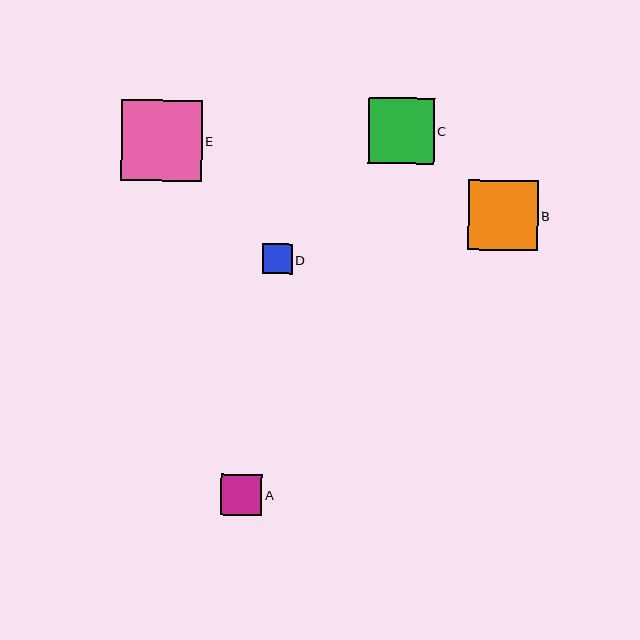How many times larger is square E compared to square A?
Square E is approximately 1.9 times the size of square A.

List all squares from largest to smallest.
From largest to smallest: E, B, C, A, D.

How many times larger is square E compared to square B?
Square E is approximately 1.2 times the size of square B.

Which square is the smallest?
Square D is the smallest with a size of approximately 30 pixels.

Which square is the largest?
Square E is the largest with a size of approximately 81 pixels.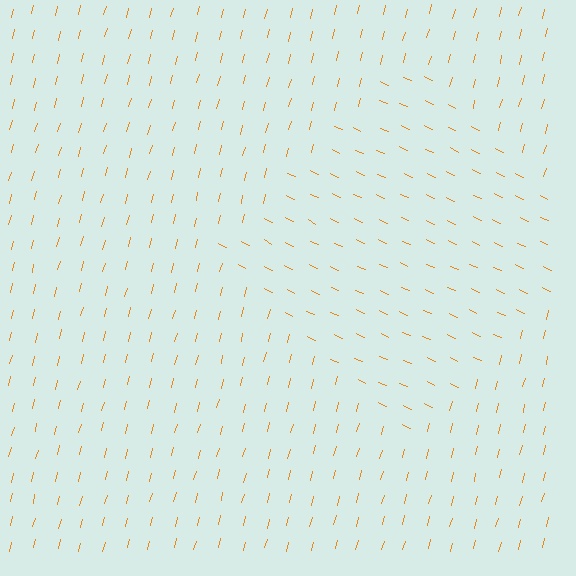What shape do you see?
I see a diamond.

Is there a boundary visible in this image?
Yes, there is a texture boundary formed by a change in line orientation.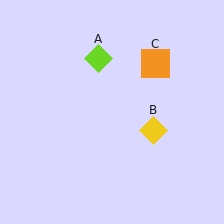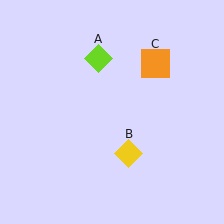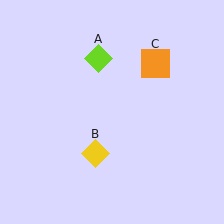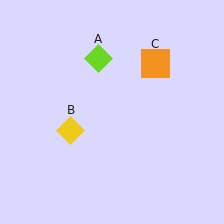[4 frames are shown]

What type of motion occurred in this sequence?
The yellow diamond (object B) rotated clockwise around the center of the scene.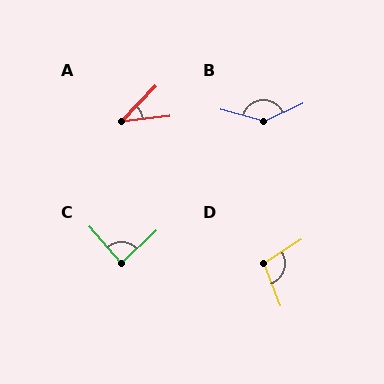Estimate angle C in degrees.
Approximately 88 degrees.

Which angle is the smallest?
A, at approximately 39 degrees.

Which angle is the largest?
B, at approximately 139 degrees.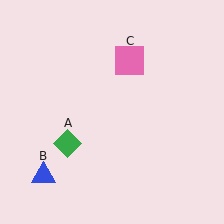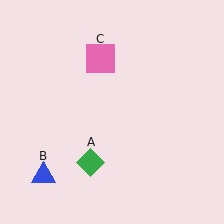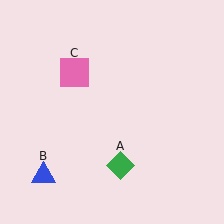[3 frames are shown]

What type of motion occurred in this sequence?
The green diamond (object A), pink square (object C) rotated counterclockwise around the center of the scene.